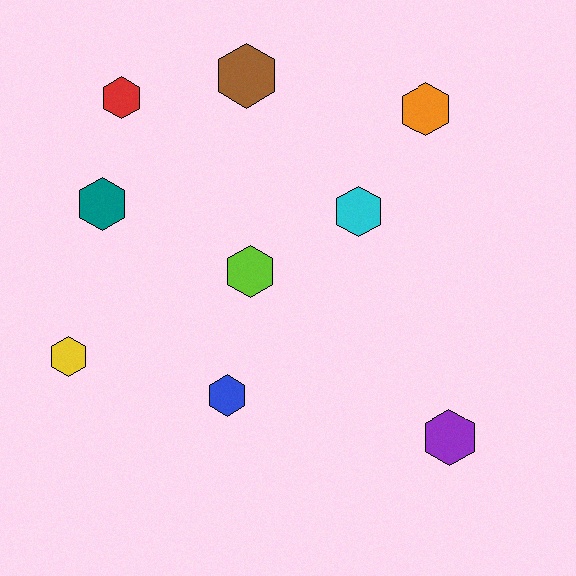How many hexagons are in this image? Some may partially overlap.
There are 9 hexagons.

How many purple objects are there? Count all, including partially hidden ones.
There is 1 purple object.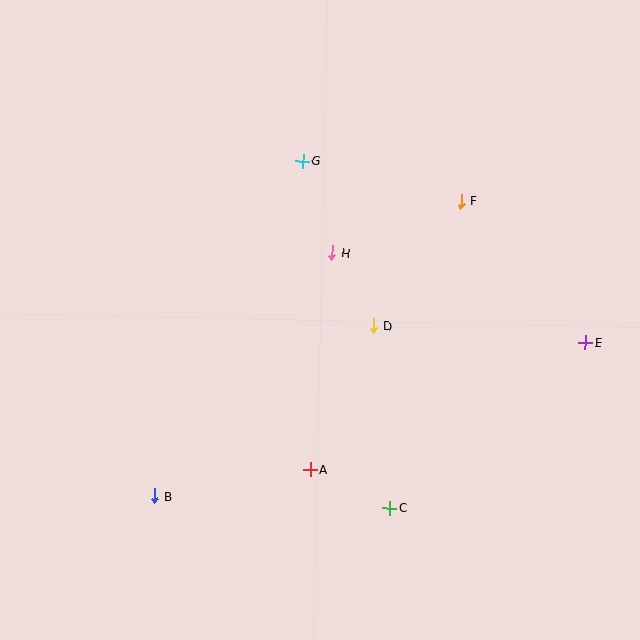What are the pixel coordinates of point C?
Point C is at (389, 508).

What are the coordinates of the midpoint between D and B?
The midpoint between D and B is at (264, 411).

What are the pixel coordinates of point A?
Point A is at (310, 470).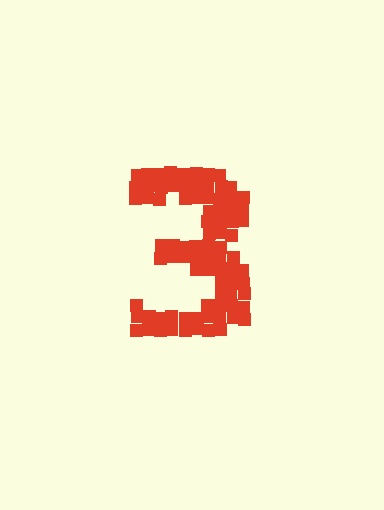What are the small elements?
The small elements are squares.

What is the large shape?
The large shape is the digit 3.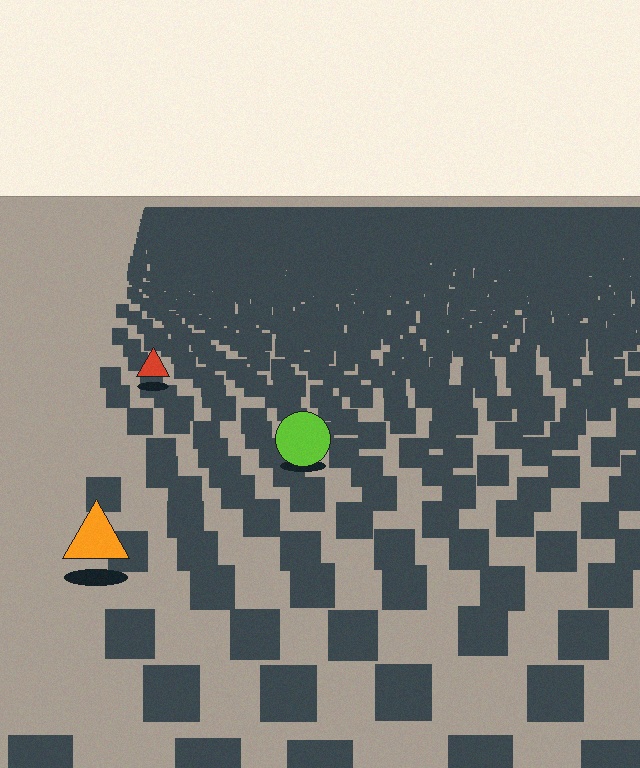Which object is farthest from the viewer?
The red triangle is farthest from the viewer. It appears smaller and the ground texture around it is denser.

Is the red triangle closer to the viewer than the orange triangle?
No. The orange triangle is closer — you can tell from the texture gradient: the ground texture is coarser near it.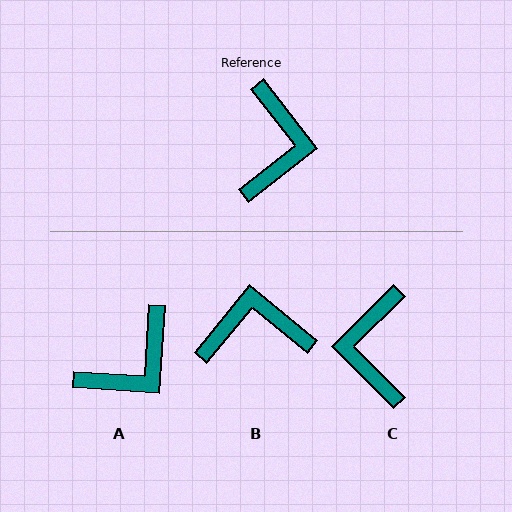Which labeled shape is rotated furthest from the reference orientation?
C, about 173 degrees away.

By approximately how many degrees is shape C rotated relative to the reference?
Approximately 173 degrees clockwise.